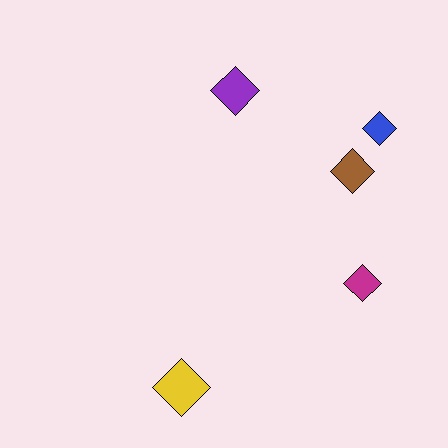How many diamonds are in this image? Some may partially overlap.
There are 5 diamonds.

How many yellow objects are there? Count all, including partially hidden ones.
There is 1 yellow object.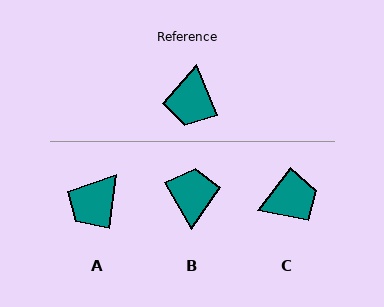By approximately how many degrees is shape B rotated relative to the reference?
Approximately 172 degrees clockwise.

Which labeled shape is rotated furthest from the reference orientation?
B, about 172 degrees away.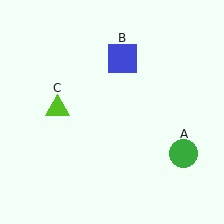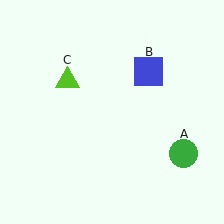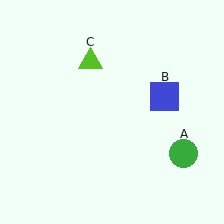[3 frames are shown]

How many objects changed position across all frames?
2 objects changed position: blue square (object B), lime triangle (object C).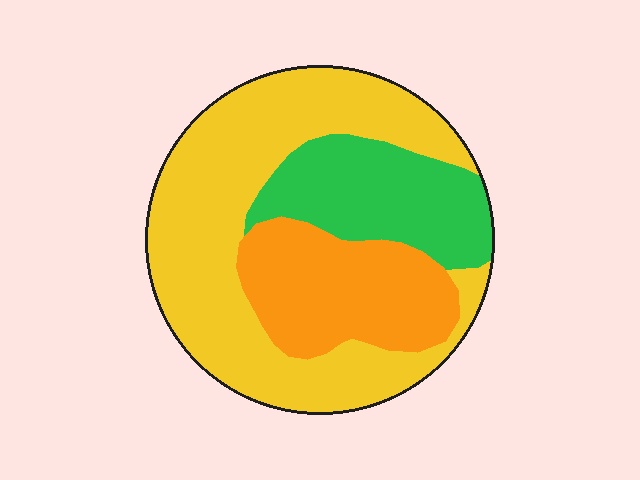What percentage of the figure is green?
Green covers 22% of the figure.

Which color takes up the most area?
Yellow, at roughly 55%.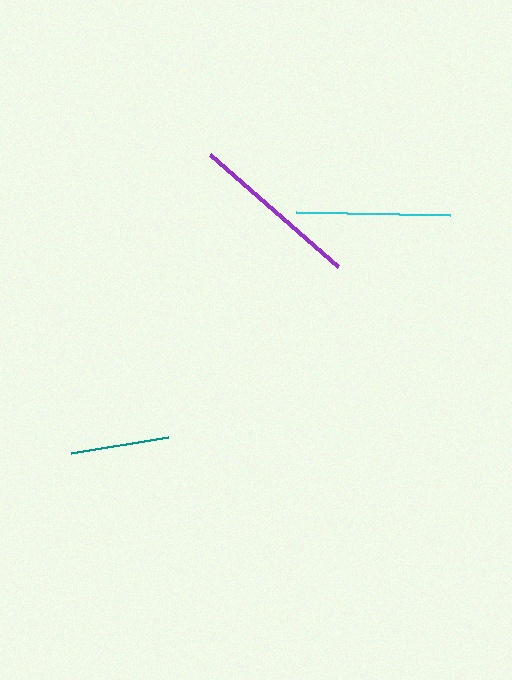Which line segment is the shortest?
The teal line is the shortest at approximately 99 pixels.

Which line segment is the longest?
The purple line is the longest at approximately 170 pixels.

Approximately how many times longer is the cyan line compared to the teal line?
The cyan line is approximately 1.6 times the length of the teal line.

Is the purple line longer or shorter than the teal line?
The purple line is longer than the teal line.